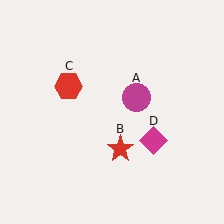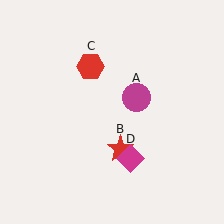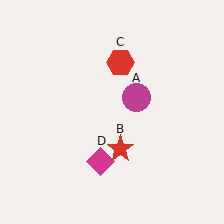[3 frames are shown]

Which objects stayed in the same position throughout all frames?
Magenta circle (object A) and red star (object B) remained stationary.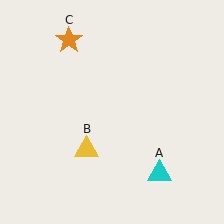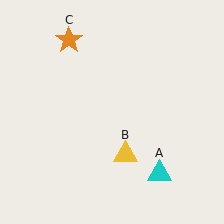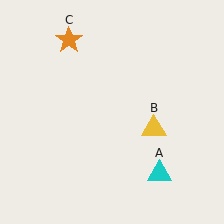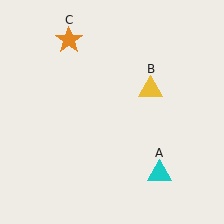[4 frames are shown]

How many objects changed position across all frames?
1 object changed position: yellow triangle (object B).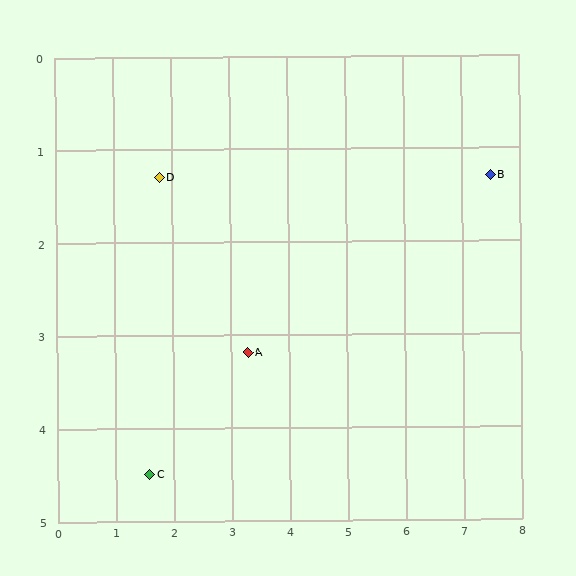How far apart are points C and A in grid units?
Points C and A are about 2.1 grid units apart.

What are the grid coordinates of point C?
Point C is at approximately (1.6, 4.5).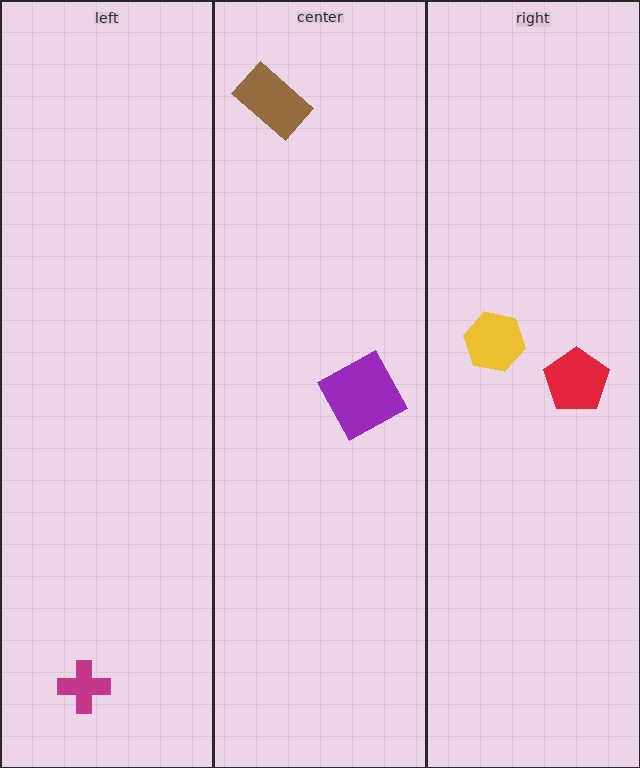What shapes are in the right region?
The red pentagon, the yellow hexagon.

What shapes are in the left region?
The magenta cross.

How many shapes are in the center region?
2.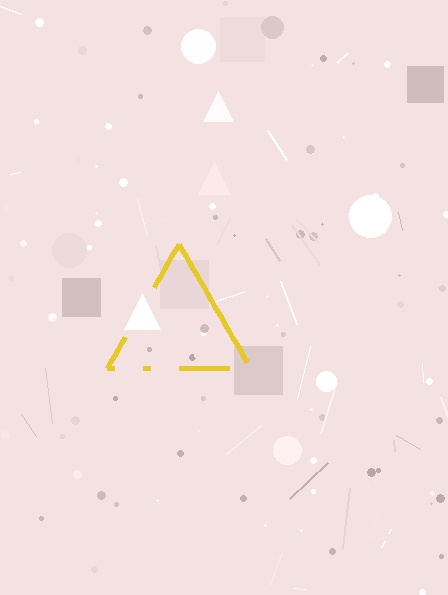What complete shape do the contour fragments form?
The contour fragments form a triangle.